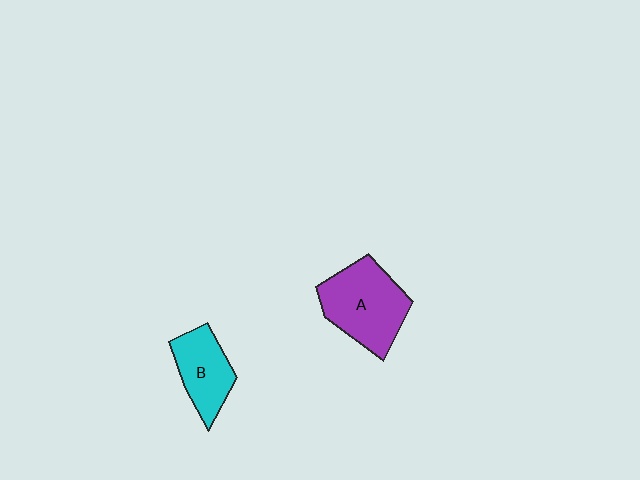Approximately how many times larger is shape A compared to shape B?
Approximately 1.5 times.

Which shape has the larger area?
Shape A (purple).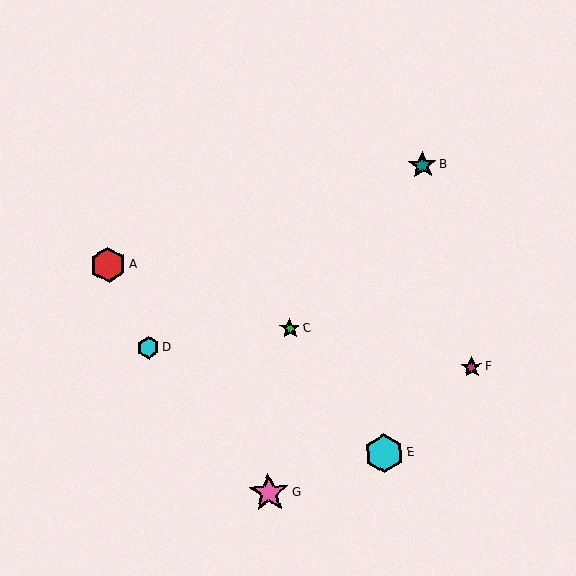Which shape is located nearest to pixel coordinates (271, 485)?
The pink star (labeled G) at (269, 493) is nearest to that location.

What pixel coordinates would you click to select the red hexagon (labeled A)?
Click at (108, 265) to select the red hexagon A.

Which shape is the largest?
The pink star (labeled G) is the largest.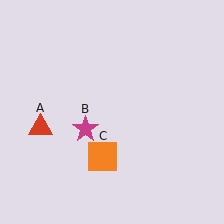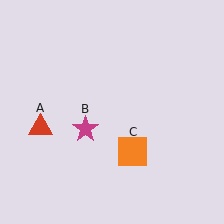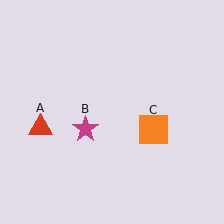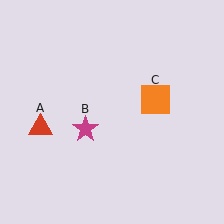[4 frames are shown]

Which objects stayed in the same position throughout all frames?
Red triangle (object A) and magenta star (object B) remained stationary.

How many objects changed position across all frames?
1 object changed position: orange square (object C).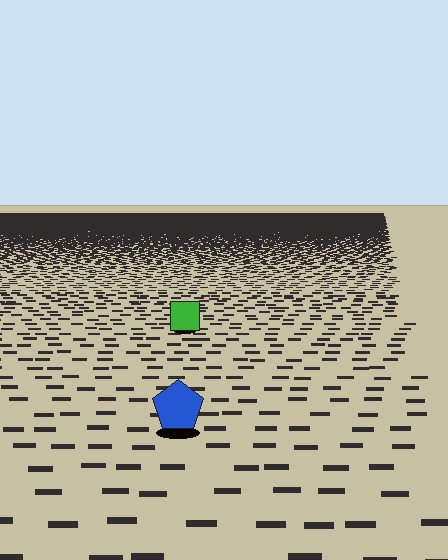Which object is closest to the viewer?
The blue pentagon is closest. The texture marks near it are larger and more spread out.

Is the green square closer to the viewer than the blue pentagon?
No. The blue pentagon is closer — you can tell from the texture gradient: the ground texture is coarser near it.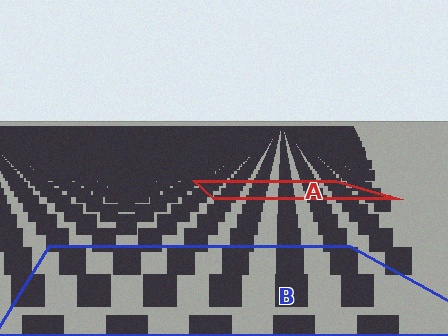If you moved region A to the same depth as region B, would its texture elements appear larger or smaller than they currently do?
They would appear larger. At a closer depth, the same texture elements are projected at a bigger on-screen size.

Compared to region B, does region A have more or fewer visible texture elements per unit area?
Region A has more texture elements per unit area — they are packed more densely because it is farther away.